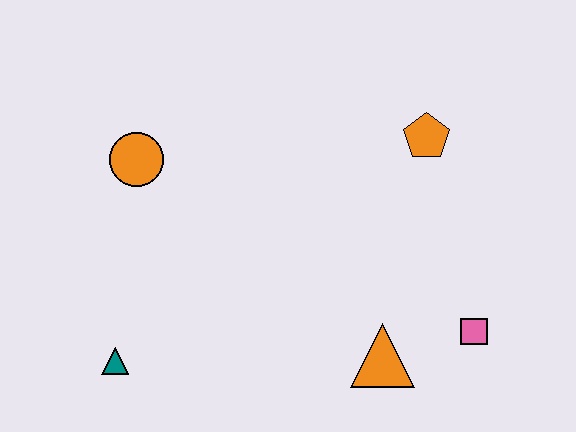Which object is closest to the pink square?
The orange triangle is closest to the pink square.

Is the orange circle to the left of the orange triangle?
Yes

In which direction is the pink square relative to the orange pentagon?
The pink square is below the orange pentagon.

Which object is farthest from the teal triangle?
The orange pentagon is farthest from the teal triangle.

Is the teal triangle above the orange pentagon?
No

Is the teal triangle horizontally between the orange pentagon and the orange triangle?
No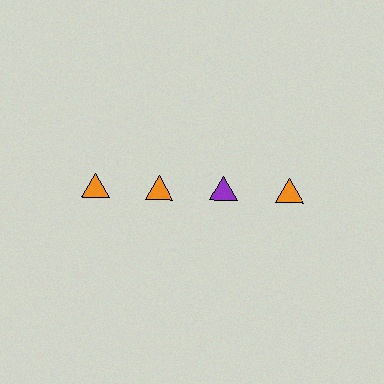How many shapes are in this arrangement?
There are 4 shapes arranged in a grid pattern.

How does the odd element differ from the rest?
It has a different color: purple instead of orange.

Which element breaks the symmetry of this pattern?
The purple triangle in the top row, center column breaks the symmetry. All other shapes are orange triangles.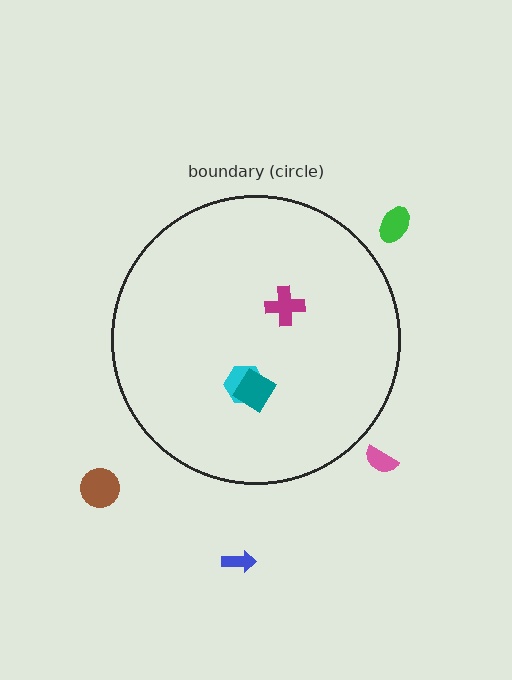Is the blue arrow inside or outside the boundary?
Outside.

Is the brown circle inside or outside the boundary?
Outside.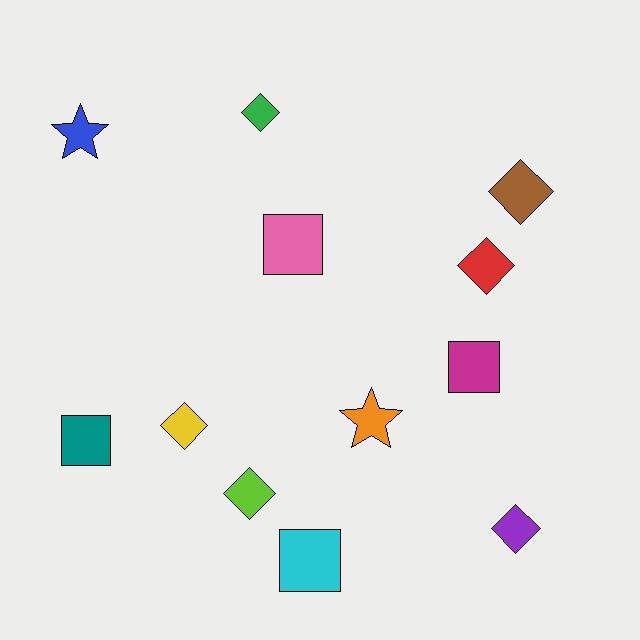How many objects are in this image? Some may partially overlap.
There are 12 objects.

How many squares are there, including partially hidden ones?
There are 4 squares.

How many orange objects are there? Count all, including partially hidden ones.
There is 1 orange object.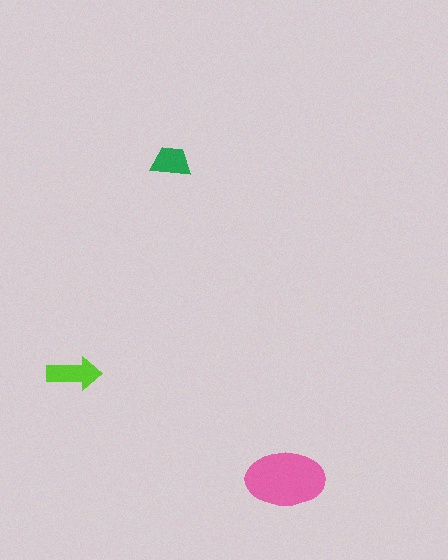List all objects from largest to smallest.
The pink ellipse, the lime arrow, the green trapezoid.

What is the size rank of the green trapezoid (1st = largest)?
3rd.